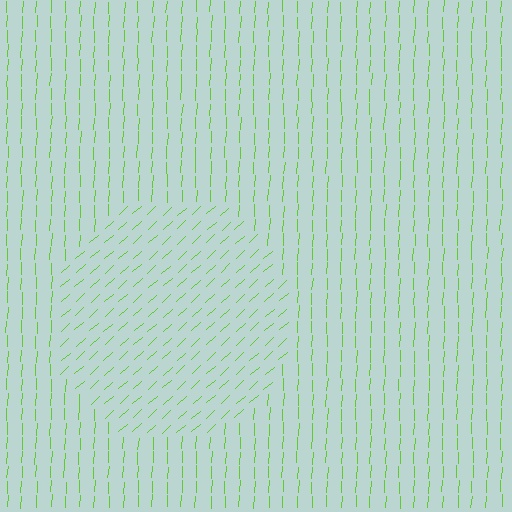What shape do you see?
I see a circle.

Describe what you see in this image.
The image is filled with small lime line segments. A circle region in the image has lines oriented differently from the surrounding lines, creating a visible texture boundary.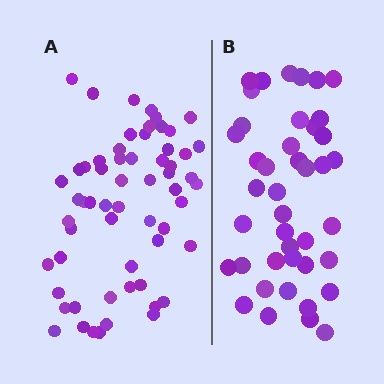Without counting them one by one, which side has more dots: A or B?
Region A (the left region) has more dots.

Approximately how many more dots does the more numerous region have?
Region A has approximately 20 more dots than region B.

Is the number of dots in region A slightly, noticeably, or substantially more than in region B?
Region A has noticeably more, but not dramatically so. The ratio is roughly 1.4 to 1.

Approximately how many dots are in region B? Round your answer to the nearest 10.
About 40 dots. (The exact count is 42, which rounds to 40.)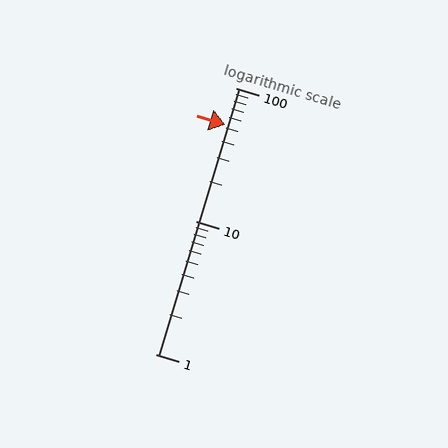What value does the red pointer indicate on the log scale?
The pointer indicates approximately 53.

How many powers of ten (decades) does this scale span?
The scale spans 2 decades, from 1 to 100.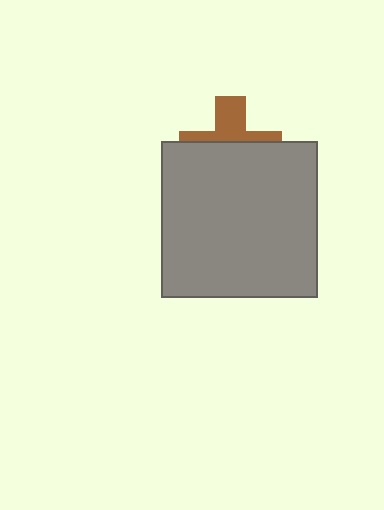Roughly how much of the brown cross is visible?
A small part of it is visible (roughly 39%).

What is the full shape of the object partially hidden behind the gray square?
The partially hidden object is a brown cross.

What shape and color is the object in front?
The object in front is a gray square.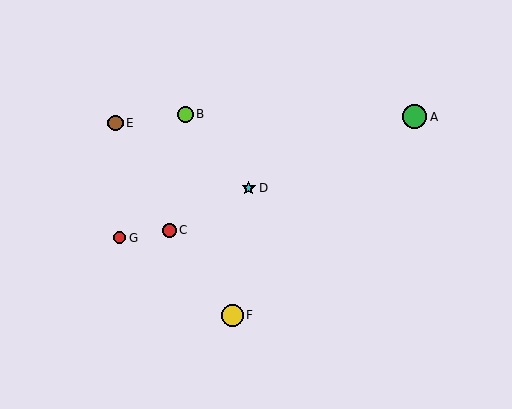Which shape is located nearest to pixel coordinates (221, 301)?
The yellow circle (labeled F) at (232, 315) is nearest to that location.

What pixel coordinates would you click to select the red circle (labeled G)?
Click at (120, 238) to select the red circle G.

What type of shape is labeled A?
Shape A is a green circle.